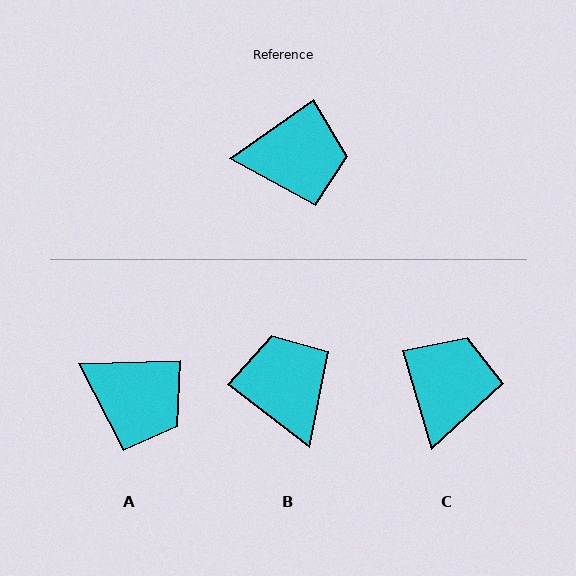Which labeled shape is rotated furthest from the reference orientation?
B, about 108 degrees away.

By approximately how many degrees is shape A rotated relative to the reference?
Approximately 33 degrees clockwise.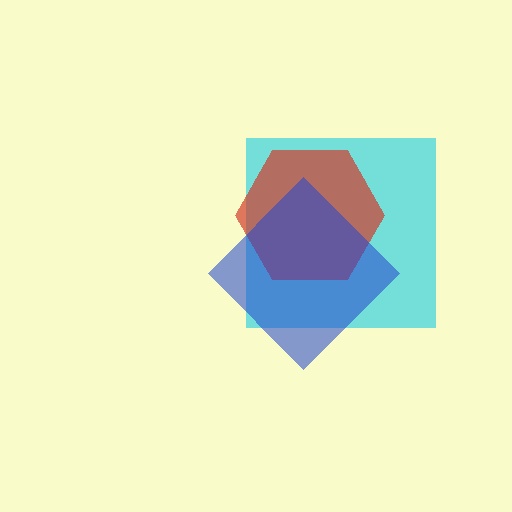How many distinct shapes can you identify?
There are 3 distinct shapes: a cyan square, a red hexagon, a blue diamond.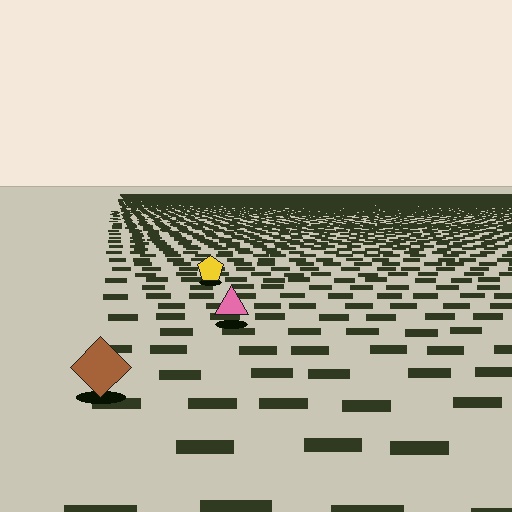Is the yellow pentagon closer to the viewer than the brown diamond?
No. The brown diamond is closer — you can tell from the texture gradient: the ground texture is coarser near it.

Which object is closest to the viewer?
The brown diamond is closest. The texture marks near it are larger and more spread out.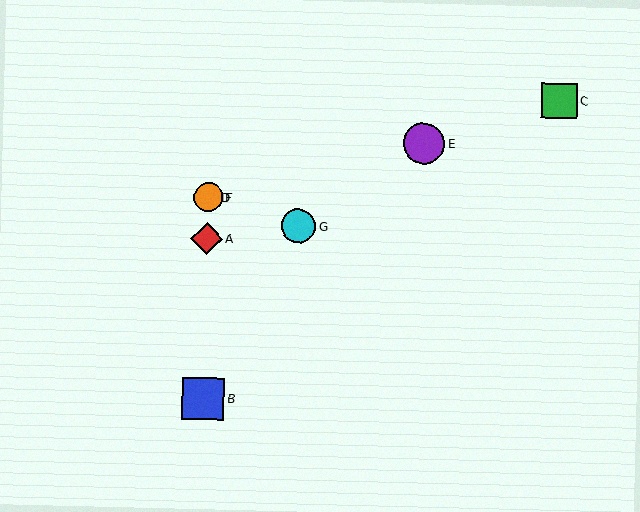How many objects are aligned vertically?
4 objects (A, B, D, F) are aligned vertically.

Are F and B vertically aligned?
Yes, both are at x≈208.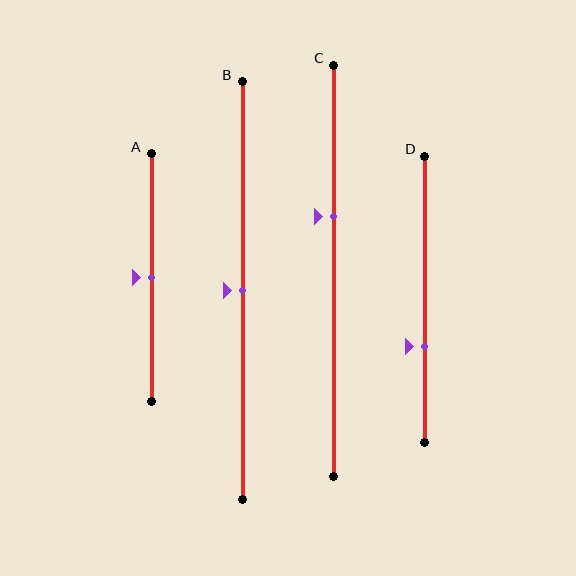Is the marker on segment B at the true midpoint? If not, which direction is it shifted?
Yes, the marker on segment B is at the true midpoint.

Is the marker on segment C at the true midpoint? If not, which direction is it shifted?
No, the marker on segment C is shifted upward by about 13% of the segment length.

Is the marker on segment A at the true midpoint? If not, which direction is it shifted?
Yes, the marker on segment A is at the true midpoint.